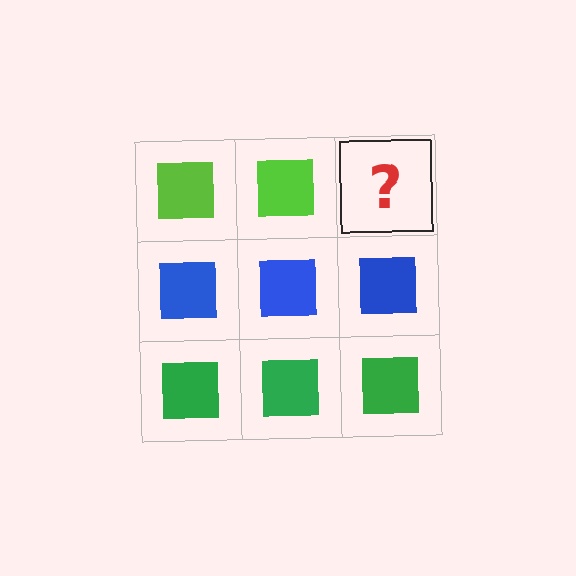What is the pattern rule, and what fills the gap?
The rule is that each row has a consistent color. The gap should be filled with a lime square.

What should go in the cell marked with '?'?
The missing cell should contain a lime square.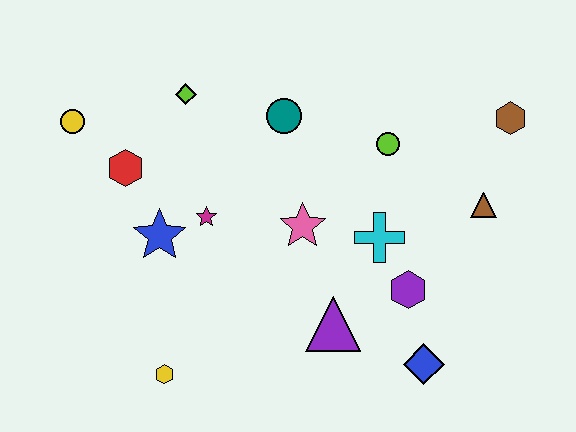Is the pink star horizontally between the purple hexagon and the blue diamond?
No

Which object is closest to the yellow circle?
The red hexagon is closest to the yellow circle.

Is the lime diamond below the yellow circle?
No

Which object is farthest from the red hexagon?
The brown hexagon is farthest from the red hexagon.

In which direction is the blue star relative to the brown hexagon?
The blue star is to the left of the brown hexagon.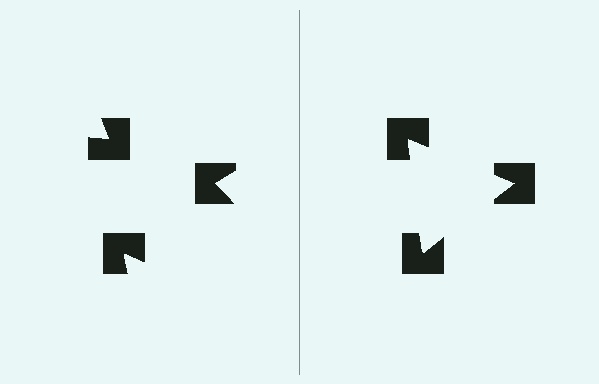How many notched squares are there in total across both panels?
6 — 3 on each side.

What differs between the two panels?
The notched squares are positioned identically on both sides; only the wedge orientations differ. On the right they align to a triangle; on the left they are misaligned.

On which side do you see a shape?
An illusory triangle appears on the right side. On the left side the wedge cuts are rotated, so no coherent shape forms.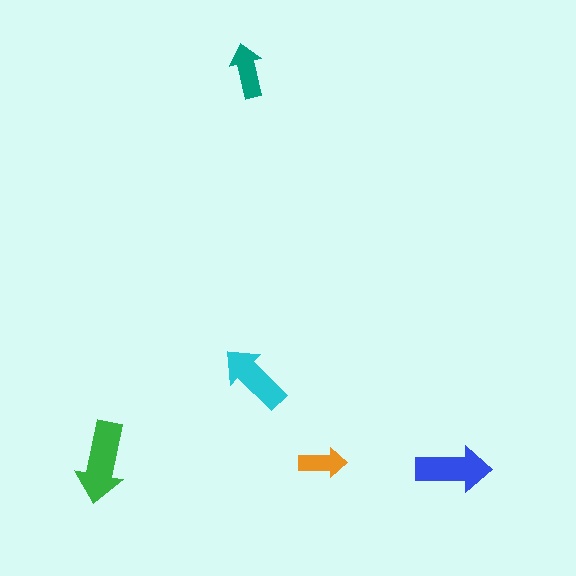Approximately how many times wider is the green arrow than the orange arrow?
About 1.5 times wider.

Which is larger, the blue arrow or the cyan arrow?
The blue one.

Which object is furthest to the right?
The blue arrow is rightmost.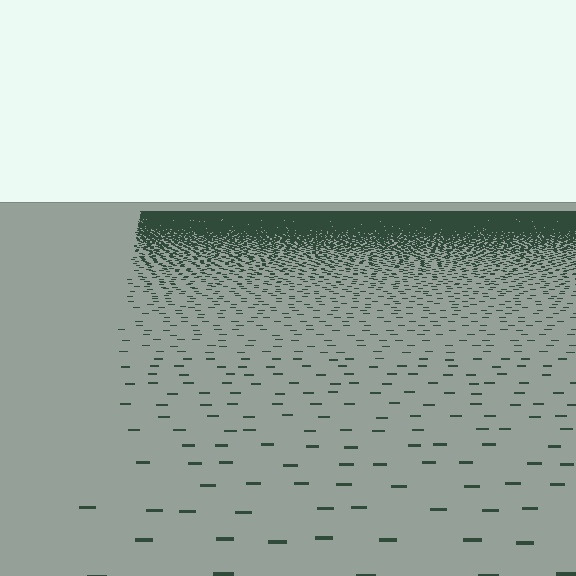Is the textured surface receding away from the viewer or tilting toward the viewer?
The surface is receding away from the viewer. Texture elements get smaller and denser toward the top.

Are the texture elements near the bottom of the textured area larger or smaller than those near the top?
Larger. Near the bottom, elements are closer to the viewer and appear at a bigger on-screen size.